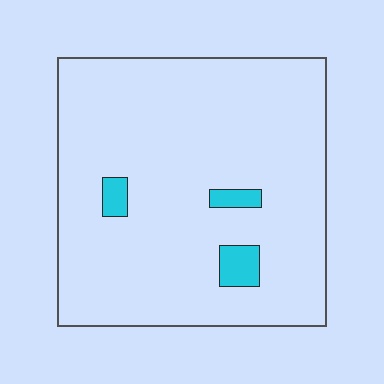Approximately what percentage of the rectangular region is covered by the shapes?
Approximately 5%.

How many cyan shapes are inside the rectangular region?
3.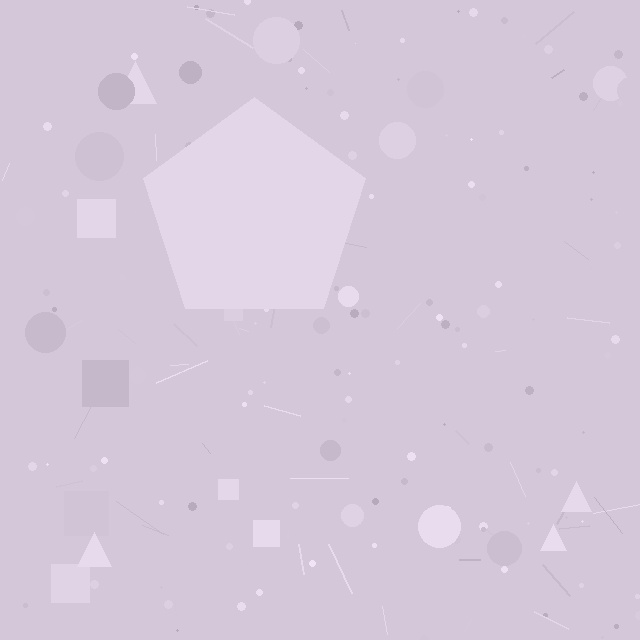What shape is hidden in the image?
A pentagon is hidden in the image.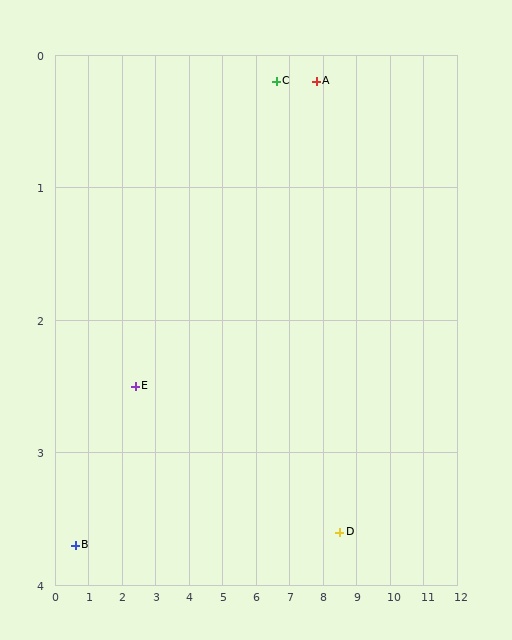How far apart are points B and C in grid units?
Points B and C are about 6.9 grid units apart.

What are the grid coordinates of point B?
Point B is at approximately (0.6, 3.7).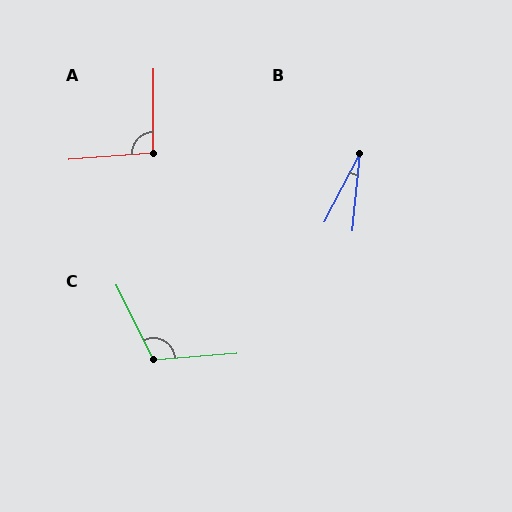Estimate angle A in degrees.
Approximately 95 degrees.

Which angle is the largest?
C, at approximately 111 degrees.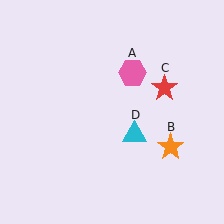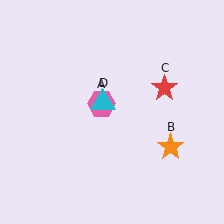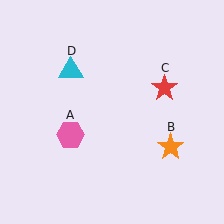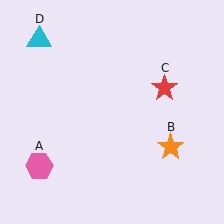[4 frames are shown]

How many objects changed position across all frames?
2 objects changed position: pink hexagon (object A), cyan triangle (object D).